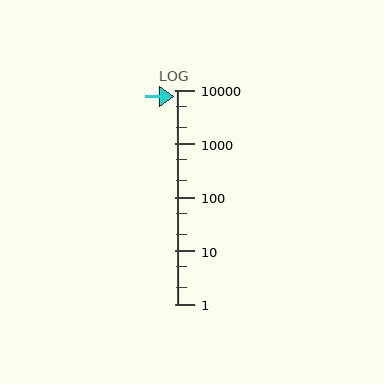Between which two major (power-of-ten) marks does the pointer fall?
The pointer is between 1000 and 10000.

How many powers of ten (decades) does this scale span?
The scale spans 4 decades, from 1 to 10000.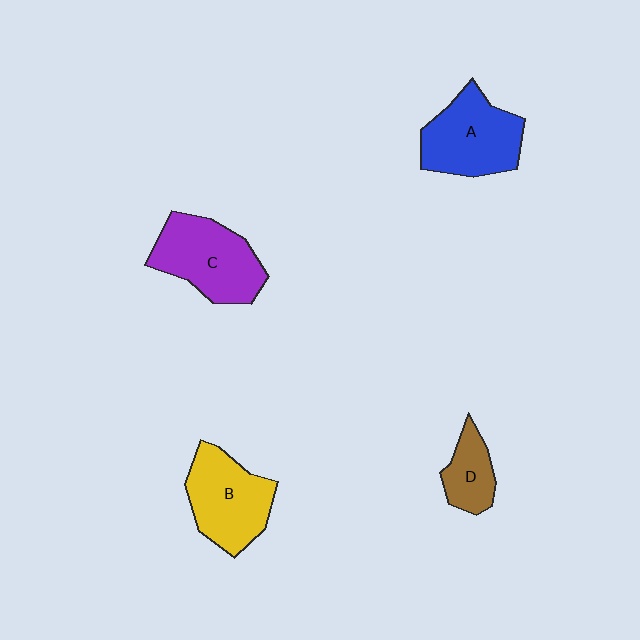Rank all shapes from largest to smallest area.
From largest to smallest: C (purple), A (blue), B (yellow), D (brown).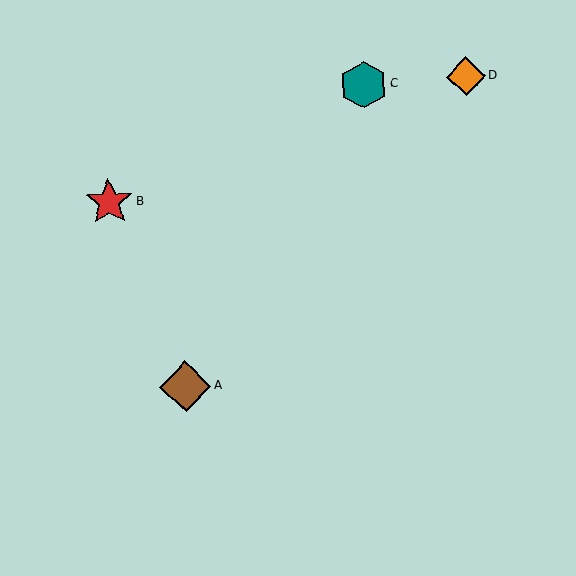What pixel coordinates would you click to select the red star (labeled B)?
Click at (109, 202) to select the red star B.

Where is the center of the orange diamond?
The center of the orange diamond is at (466, 76).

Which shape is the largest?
The brown diamond (labeled A) is the largest.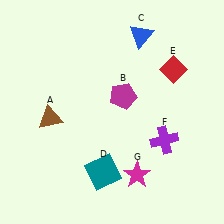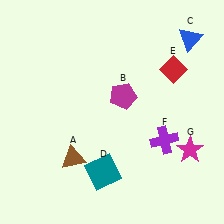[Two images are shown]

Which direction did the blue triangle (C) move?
The blue triangle (C) moved right.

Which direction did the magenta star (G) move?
The magenta star (G) moved right.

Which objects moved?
The objects that moved are: the brown triangle (A), the blue triangle (C), the magenta star (G).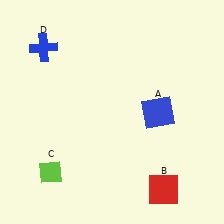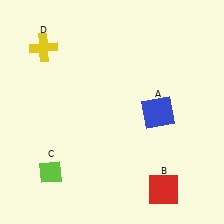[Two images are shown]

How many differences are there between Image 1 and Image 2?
There is 1 difference between the two images.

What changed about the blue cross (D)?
In Image 1, D is blue. In Image 2, it changed to yellow.